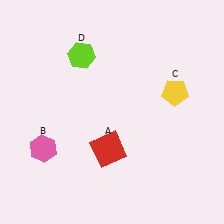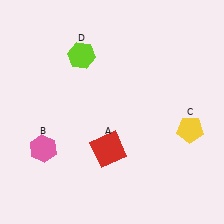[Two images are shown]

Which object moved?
The yellow pentagon (C) moved down.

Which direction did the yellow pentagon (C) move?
The yellow pentagon (C) moved down.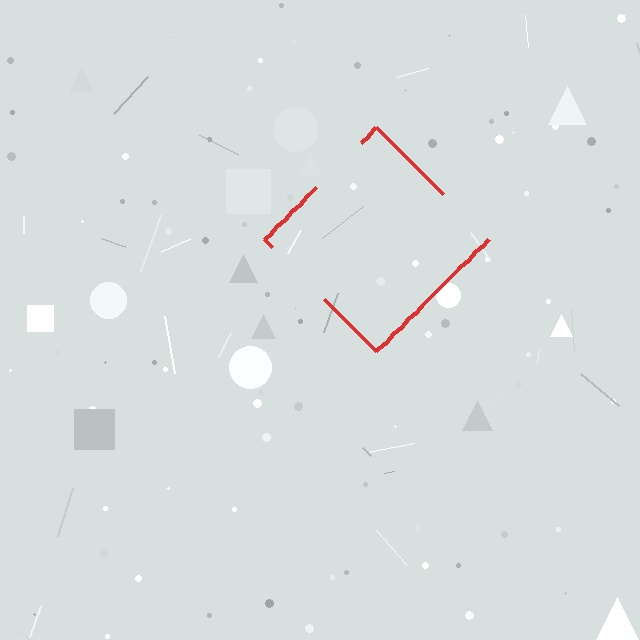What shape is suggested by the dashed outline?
The dashed outline suggests a diamond.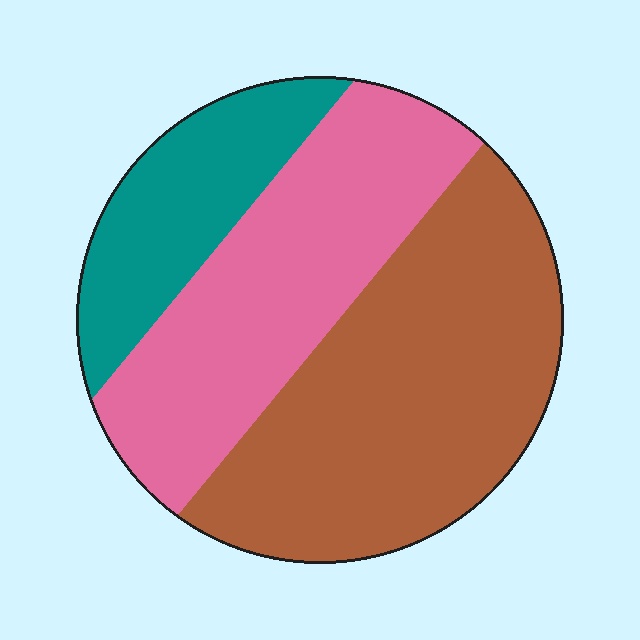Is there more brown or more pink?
Brown.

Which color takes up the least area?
Teal, at roughly 20%.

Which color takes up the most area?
Brown, at roughly 45%.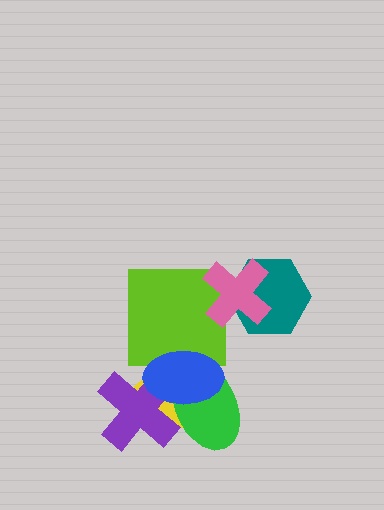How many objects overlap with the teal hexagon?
1 object overlaps with the teal hexagon.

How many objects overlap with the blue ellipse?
4 objects overlap with the blue ellipse.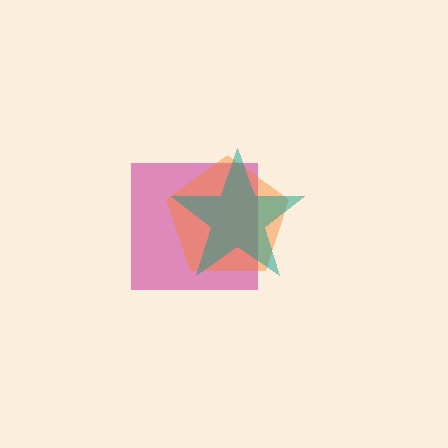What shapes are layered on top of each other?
The layered shapes are: a magenta square, an orange pentagon, a teal star.